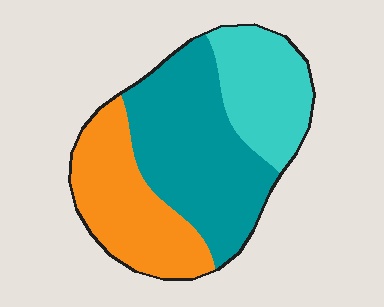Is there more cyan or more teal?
Teal.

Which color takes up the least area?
Cyan, at roughly 25%.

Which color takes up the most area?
Teal, at roughly 45%.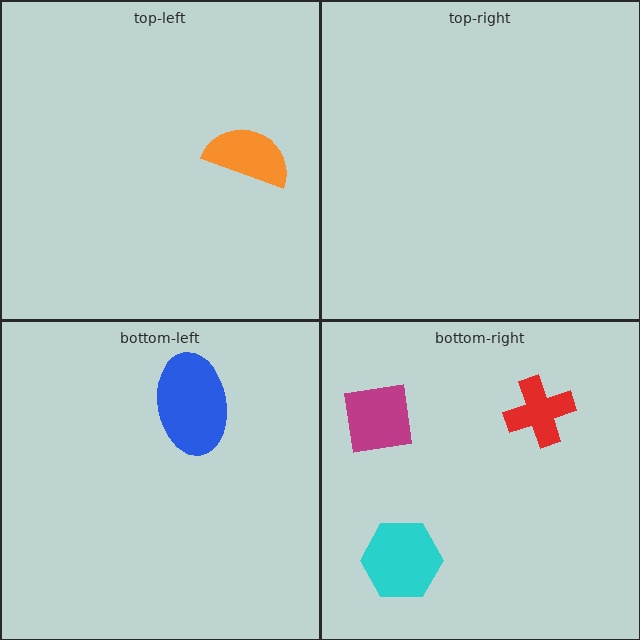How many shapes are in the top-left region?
1.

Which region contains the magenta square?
The bottom-right region.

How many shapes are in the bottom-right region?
3.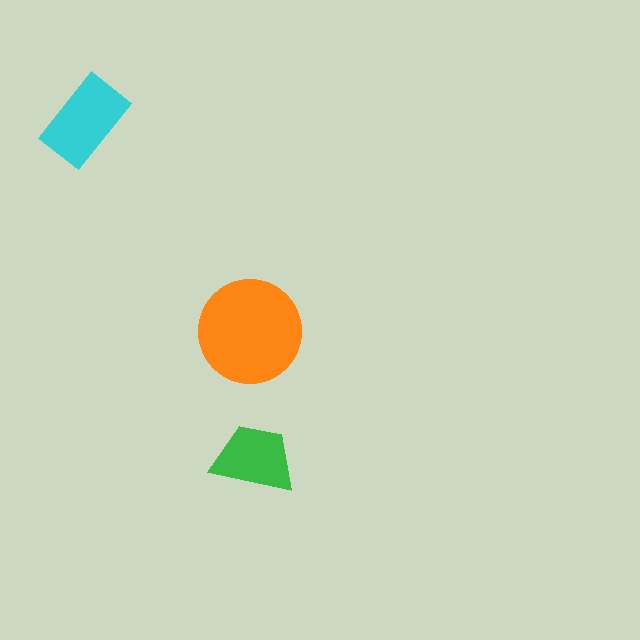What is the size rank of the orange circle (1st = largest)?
1st.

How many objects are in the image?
There are 3 objects in the image.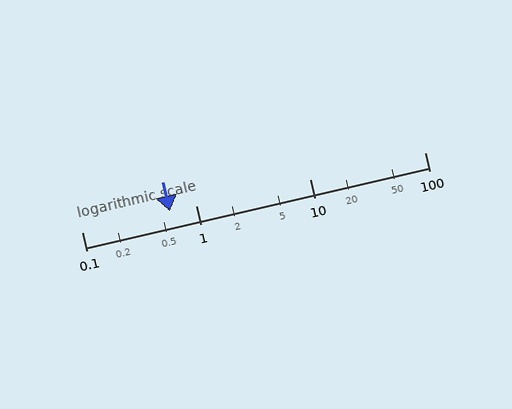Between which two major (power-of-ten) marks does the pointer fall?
The pointer is between 0.1 and 1.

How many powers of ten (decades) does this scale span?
The scale spans 3 decades, from 0.1 to 100.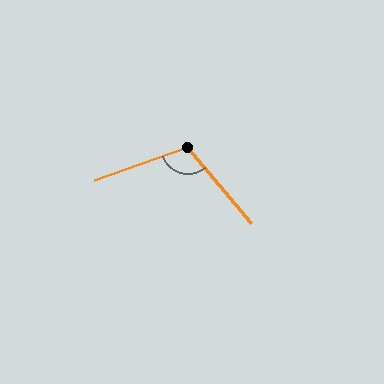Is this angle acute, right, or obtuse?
It is obtuse.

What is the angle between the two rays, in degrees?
Approximately 110 degrees.